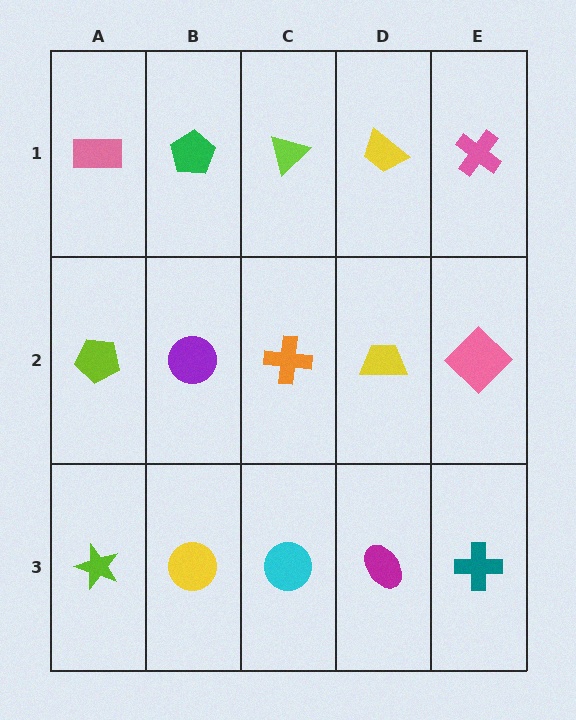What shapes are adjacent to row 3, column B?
A purple circle (row 2, column B), a lime star (row 3, column A), a cyan circle (row 3, column C).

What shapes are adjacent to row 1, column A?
A lime pentagon (row 2, column A), a green pentagon (row 1, column B).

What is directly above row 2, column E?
A pink cross.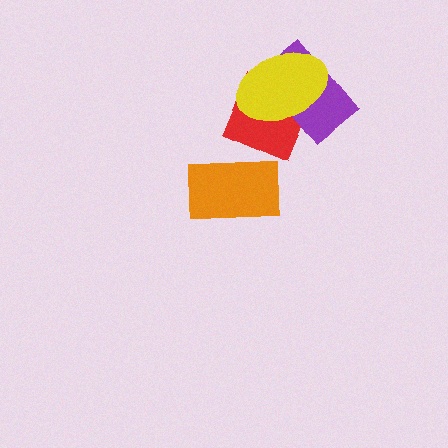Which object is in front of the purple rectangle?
The yellow ellipse is in front of the purple rectangle.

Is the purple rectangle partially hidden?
Yes, it is partially covered by another shape.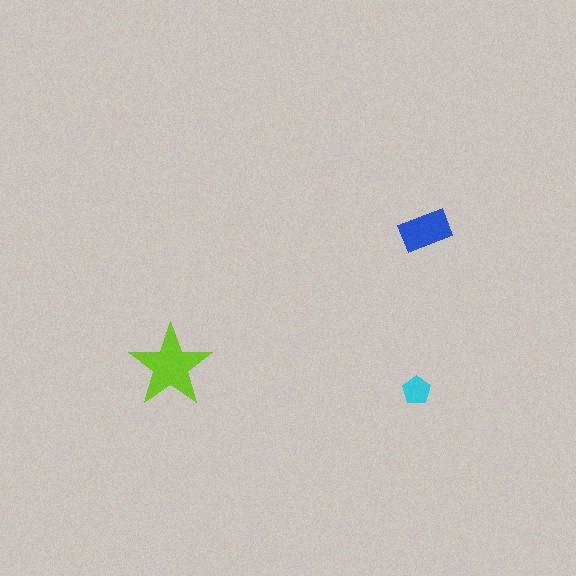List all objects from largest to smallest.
The lime star, the blue rectangle, the cyan pentagon.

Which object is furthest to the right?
The blue rectangle is rightmost.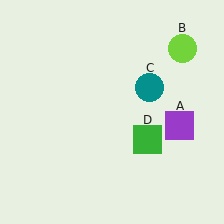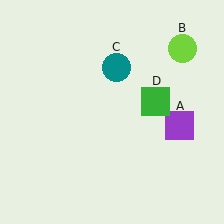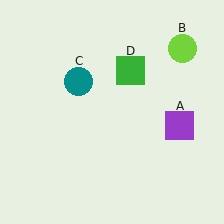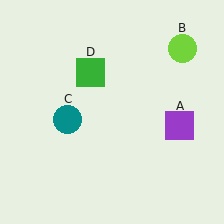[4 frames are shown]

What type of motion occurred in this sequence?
The teal circle (object C), green square (object D) rotated counterclockwise around the center of the scene.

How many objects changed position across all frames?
2 objects changed position: teal circle (object C), green square (object D).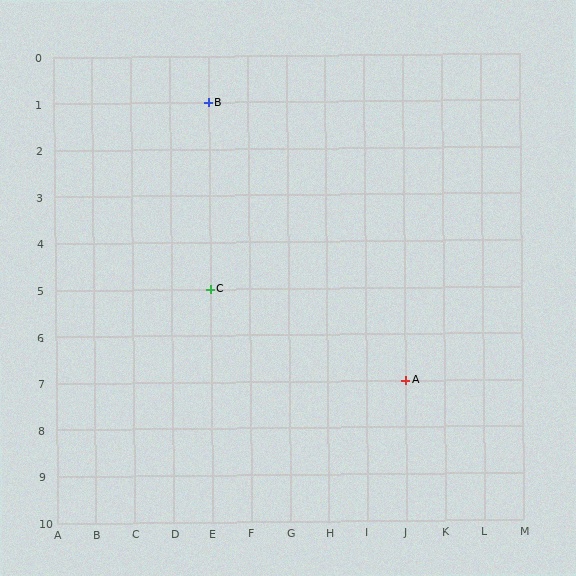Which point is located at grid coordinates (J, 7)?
Point A is at (J, 7).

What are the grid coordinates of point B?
Point B is at grid coordinates (E, 1).